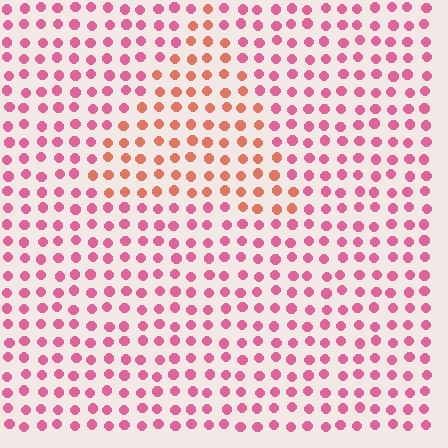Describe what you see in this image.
The image is filled with small pink elements in a uniform arrangement. A triangle-shaped region is visible where the elements are tinted to a slightly different hue, forming a subtle color boundary.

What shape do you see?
I see a triangle.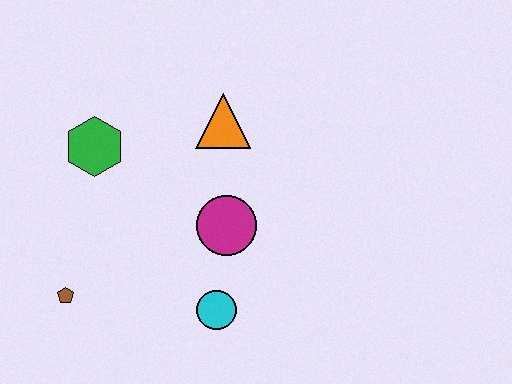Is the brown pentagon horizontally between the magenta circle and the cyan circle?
No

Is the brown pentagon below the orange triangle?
Yes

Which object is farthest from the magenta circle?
The brown pentagon is farthest from the magenta circle.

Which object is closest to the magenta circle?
The cyan circle is closest to the magenta circle.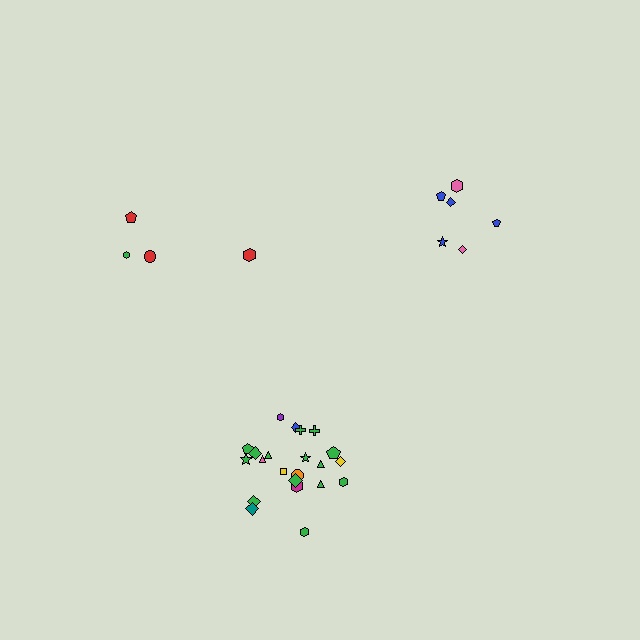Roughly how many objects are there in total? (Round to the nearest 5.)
Roughly 30 objects in total.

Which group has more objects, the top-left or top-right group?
The top-right group.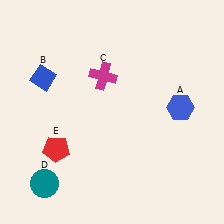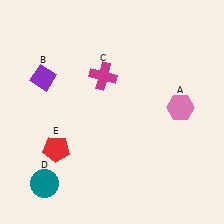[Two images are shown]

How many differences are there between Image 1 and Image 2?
There are 2 differences between the two images.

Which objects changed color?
A changed from blue to pink. B changed from blue to purple.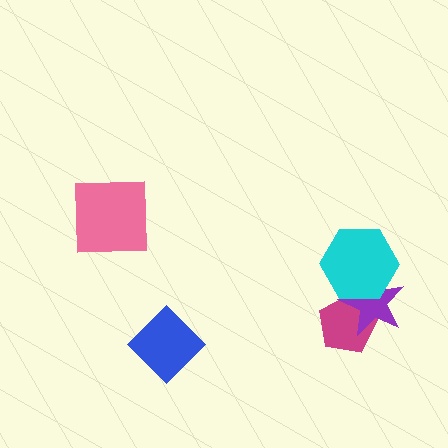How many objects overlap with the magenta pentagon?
2 objects overlap with the magenta pentagon.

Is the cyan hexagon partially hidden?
No, no other shape covers it.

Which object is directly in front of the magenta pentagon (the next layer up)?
The purple star is directly in front of the magenta pentagon.